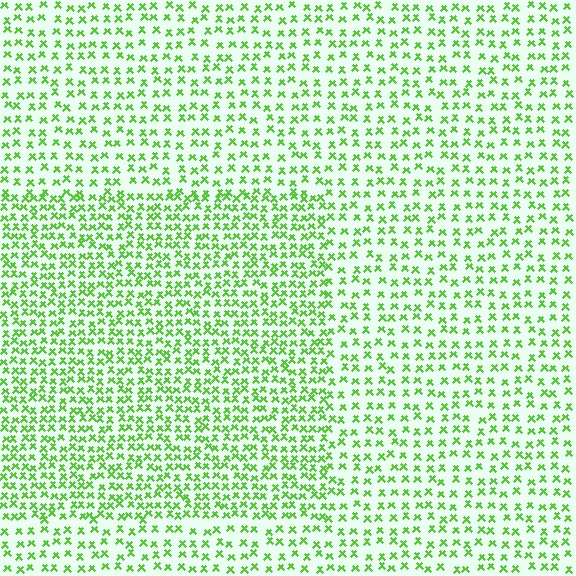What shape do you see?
I see a rectangle.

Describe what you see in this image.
The image contains small lime elements arranged at two different densities. A rectangle-shaped region is visible where the elements are more densely packed than the surrounding area.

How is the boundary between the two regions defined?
The boundary is defined by a change in element density (approximately 1.7x ratio). All elements are the same color, size, and shape.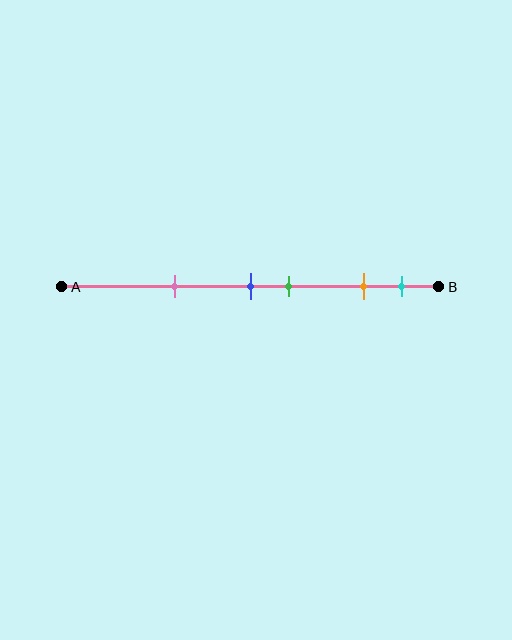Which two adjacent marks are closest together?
The blue and green marks are the closest adjacent pair.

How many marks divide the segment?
There are 5 marks dividing the segment.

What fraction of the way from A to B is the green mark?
The green mark is approximately 60% (0.6) of the way from A to B.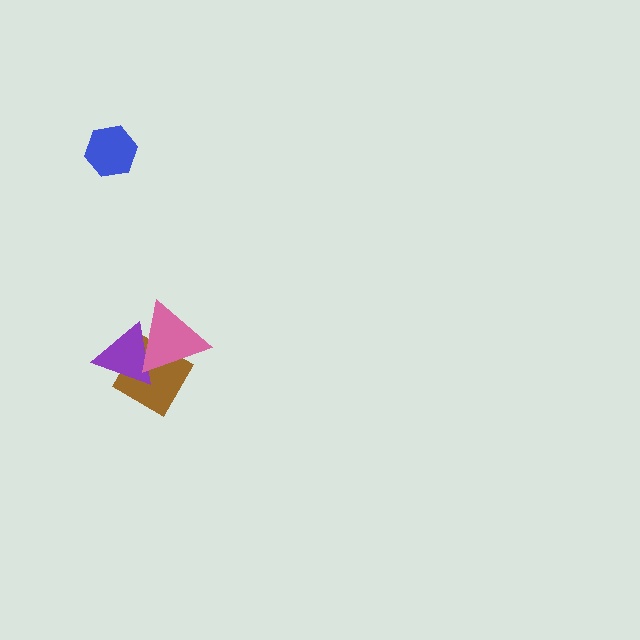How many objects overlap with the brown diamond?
2 objects overlap with the brown diamond.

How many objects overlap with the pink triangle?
2 objects overlap with the pink triangle.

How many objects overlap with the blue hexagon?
0 objects overlap with the blue hexagon.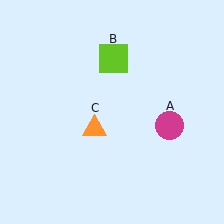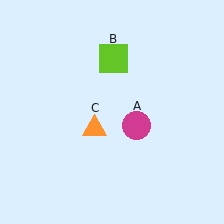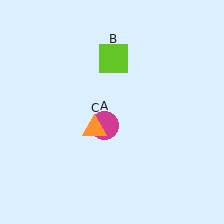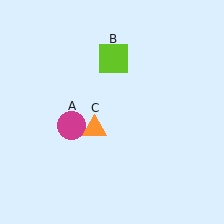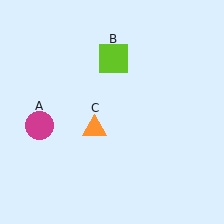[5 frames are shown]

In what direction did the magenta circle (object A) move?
The magenta circle (object A) moved left.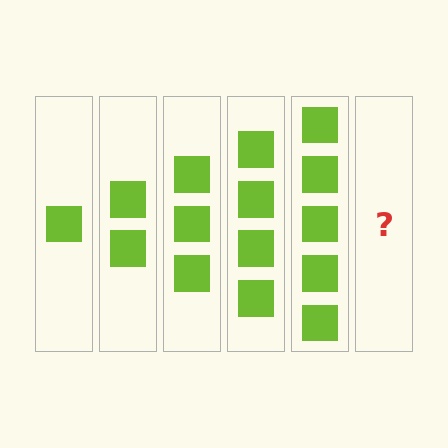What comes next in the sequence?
The next element should be 6 squares.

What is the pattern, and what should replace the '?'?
The pattern is that each step adds one more square. The '?' should be 6 squares.